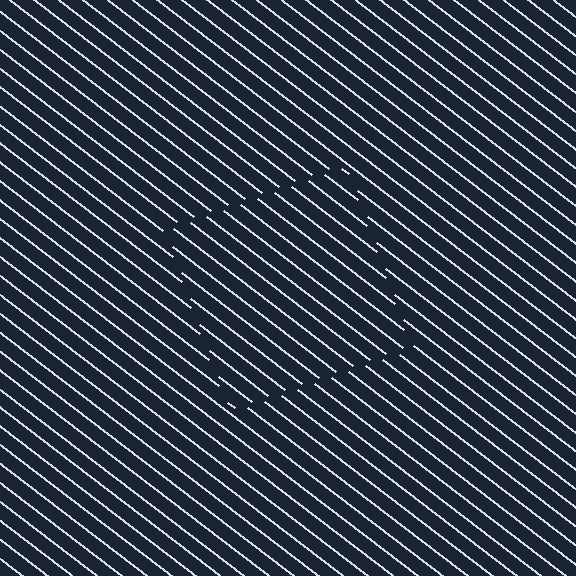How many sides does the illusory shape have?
4 sides — the line-ends trace a square.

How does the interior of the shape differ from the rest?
The interior of the shape contains the same grating, shifted by half a period — the contour is defined by the phase discontinuity where line-ends from the inner and outer gratings abut.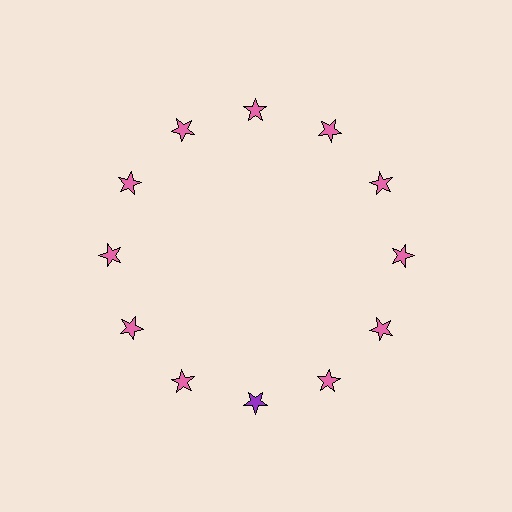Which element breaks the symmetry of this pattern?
The purple star at roughly the 6 o'clock position breaks the symmetry. All other shapes are pink stars.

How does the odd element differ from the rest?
It has a different color: purple instead of pink.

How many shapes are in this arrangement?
There are 12 shapes arranged in a ring pattern.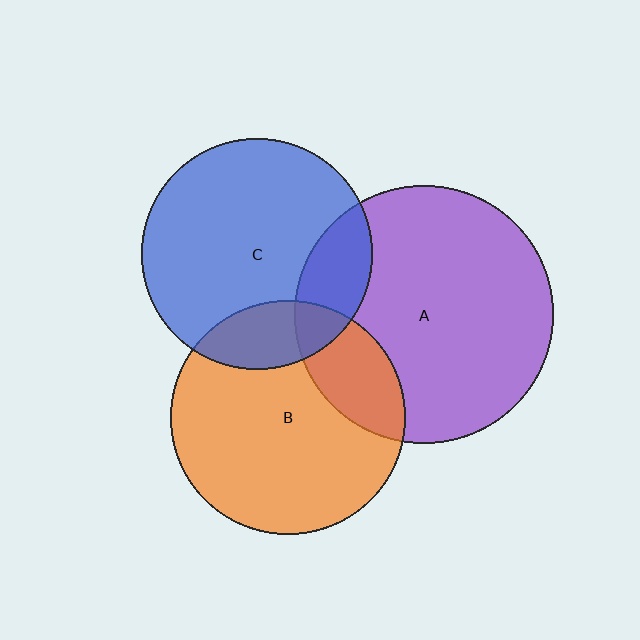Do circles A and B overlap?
Yes.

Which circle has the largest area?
Circle A (purple).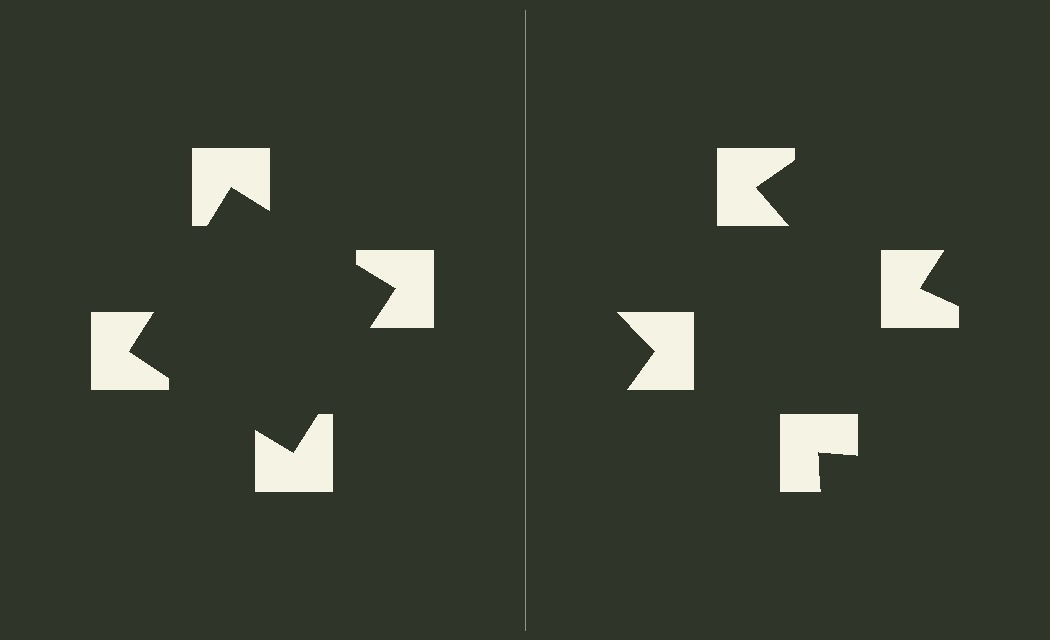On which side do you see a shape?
An illusory square appears on the left side. On the right side the wedge cuts are rotated, so no coherent shape forms.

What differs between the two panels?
The notched squares are positioned identically on both sides; only the wedge orientations differ. On the left they align to a square; on the right they are misaligned.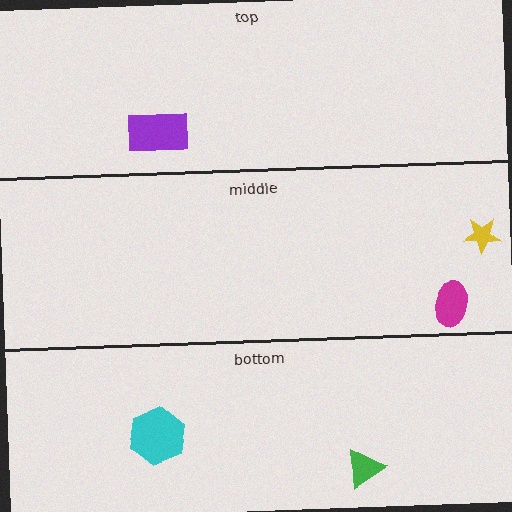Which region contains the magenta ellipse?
The middle region.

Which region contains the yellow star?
The middle region.